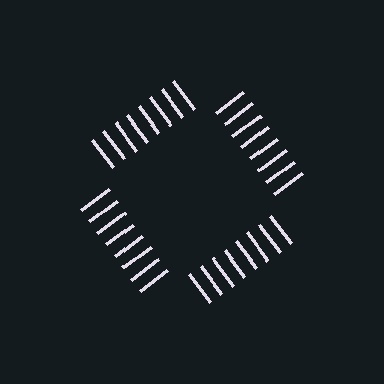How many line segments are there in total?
32 — 8 along each of the 4 edges.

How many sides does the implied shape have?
4 sides — the line-ends trace a square.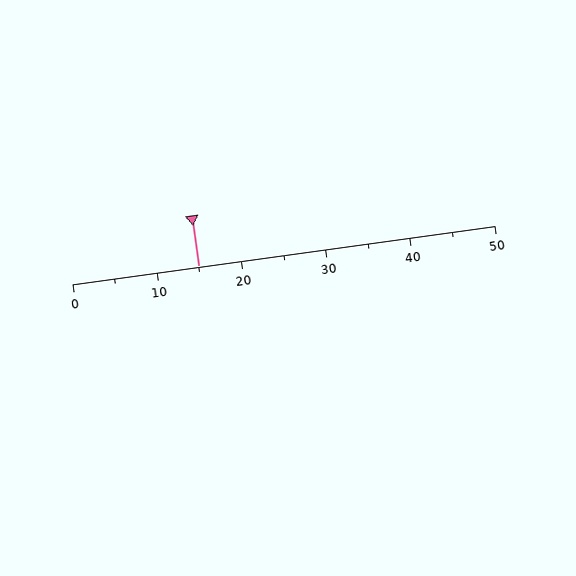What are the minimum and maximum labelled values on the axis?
The axis runs from 0 to 50.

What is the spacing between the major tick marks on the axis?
The major ticks are spaced 10 apart.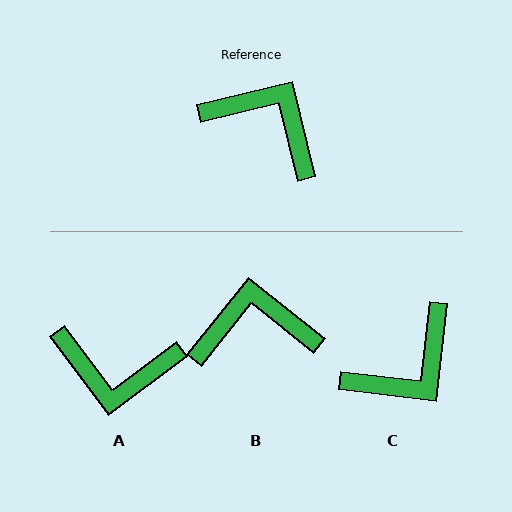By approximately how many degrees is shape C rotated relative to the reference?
Approximately 110 degrees clockwise.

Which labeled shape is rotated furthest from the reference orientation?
A, about 157 degrees away.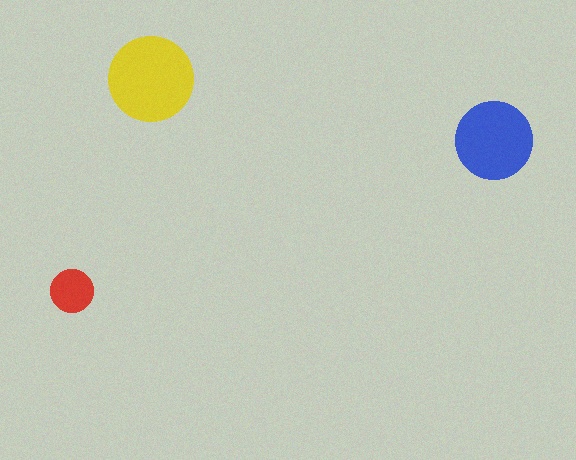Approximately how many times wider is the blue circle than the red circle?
About 2 times wider.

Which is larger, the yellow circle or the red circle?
The yellow one.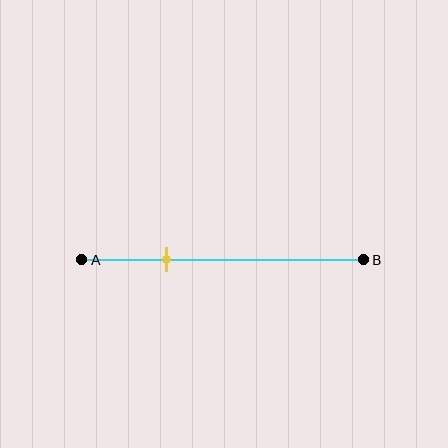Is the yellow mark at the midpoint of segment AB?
No, the mark is at about 30% from A, not at the 50% midpoint.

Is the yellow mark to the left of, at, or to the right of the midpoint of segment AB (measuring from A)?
The yellow mark is to the left of the midpoint of segment AB.